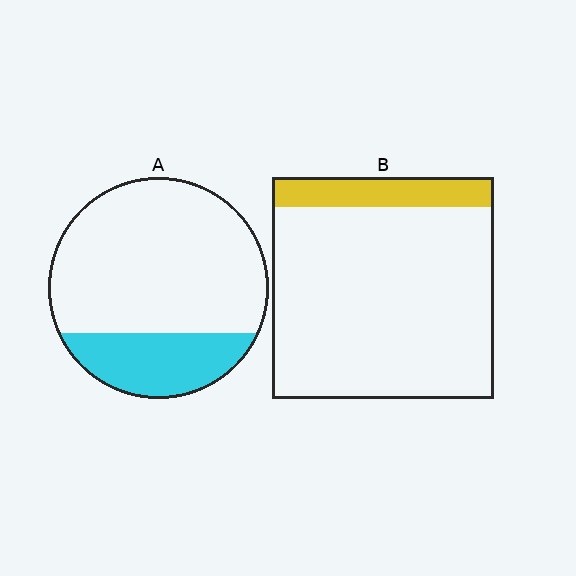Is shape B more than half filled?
No.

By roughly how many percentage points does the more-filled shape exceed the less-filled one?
By roughly 10 percentage points (A over B).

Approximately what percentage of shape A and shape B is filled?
A is approximately 25% and B is approximately 15%.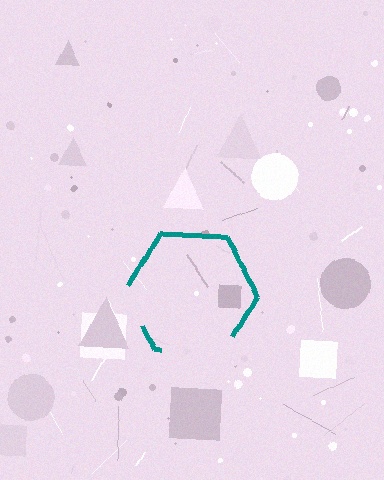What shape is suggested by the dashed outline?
The dashed outline suggests a hexagon.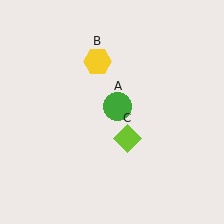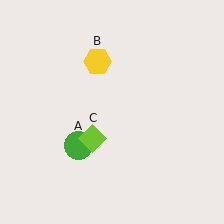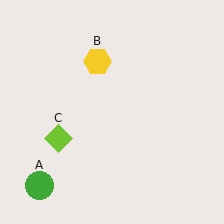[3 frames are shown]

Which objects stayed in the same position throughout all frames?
Yellow hexagon (object B) remained stationary.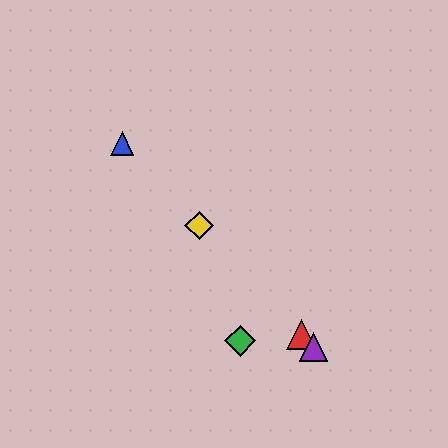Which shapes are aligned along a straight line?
The red triangle, the blue triangle, the yellow diamond, the purple triangle are aligned along a straight line.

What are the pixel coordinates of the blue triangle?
The blue triangle is at (122, 143).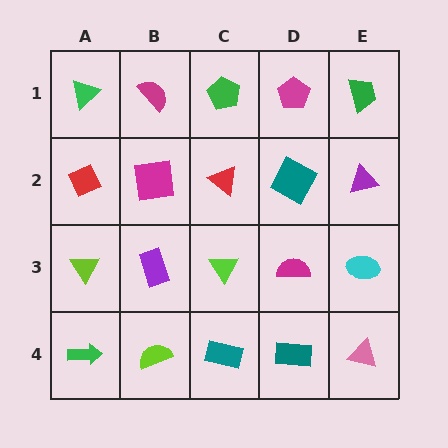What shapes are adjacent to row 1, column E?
A purple triangle (row 2, column E), a magenta pentagon (row 1, column D).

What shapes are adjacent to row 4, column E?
A cyan ellipse (row 3, column E), a teal rectangle (row 4, column D).